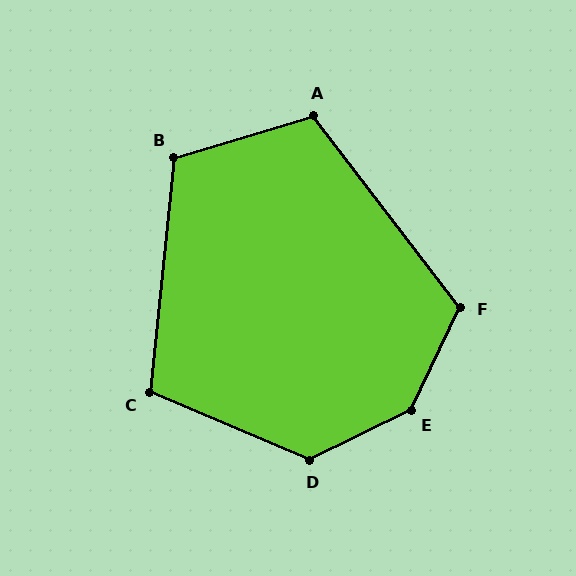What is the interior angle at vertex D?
Approximately 131 degrees (obtuse).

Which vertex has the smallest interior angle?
C, at approximately 107 degrees.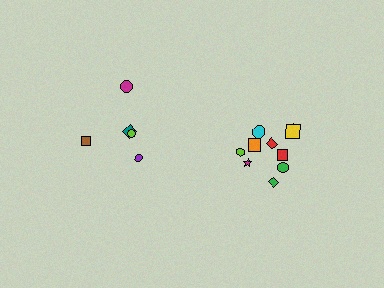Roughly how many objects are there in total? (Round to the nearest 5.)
Roughly 15 objects in total.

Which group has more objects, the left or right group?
The right group.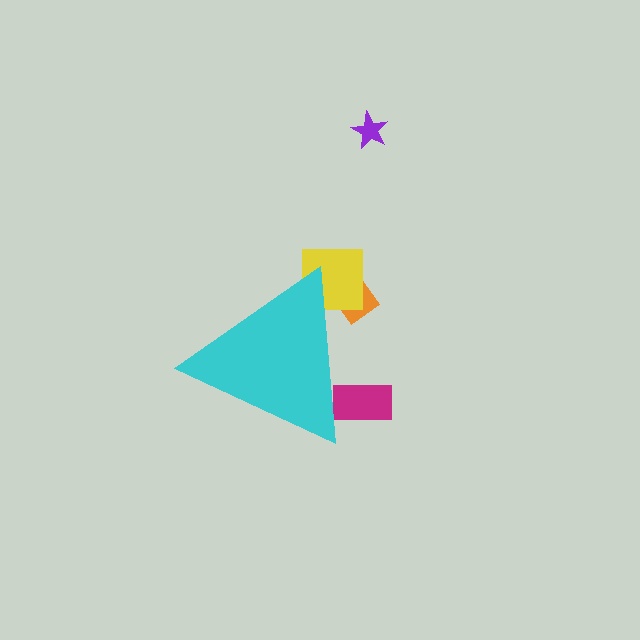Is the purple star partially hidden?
No, the purple star is fully visible.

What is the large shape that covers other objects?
A cyan triangle.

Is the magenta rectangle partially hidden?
Yes, the magenta rectangle is partially hidden behind the cyan triangle.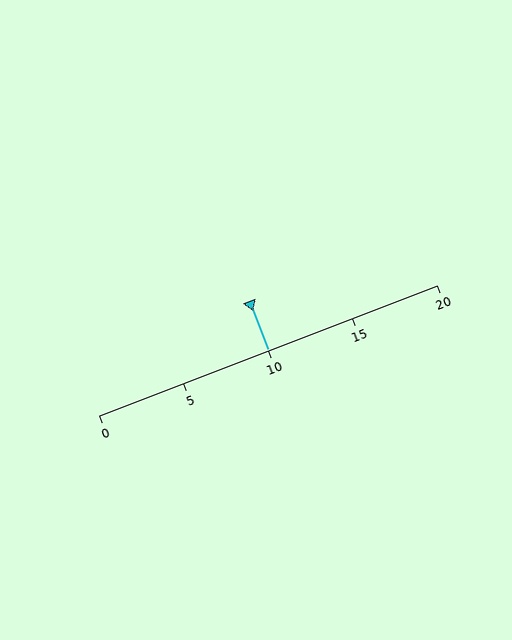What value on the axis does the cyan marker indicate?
The marker indicates approximately 10.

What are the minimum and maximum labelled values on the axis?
The axis runs from 0 to 20.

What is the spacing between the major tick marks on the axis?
The major ticks are spaced 5 apart.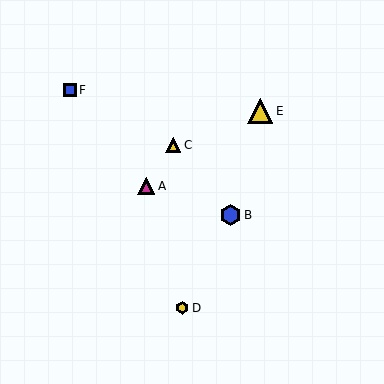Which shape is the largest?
The yellow triangle (labeled E) is the largest.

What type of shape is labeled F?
Shape F is a blue square.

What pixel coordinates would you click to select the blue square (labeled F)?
Click at (70, 90) to select the blue square F.